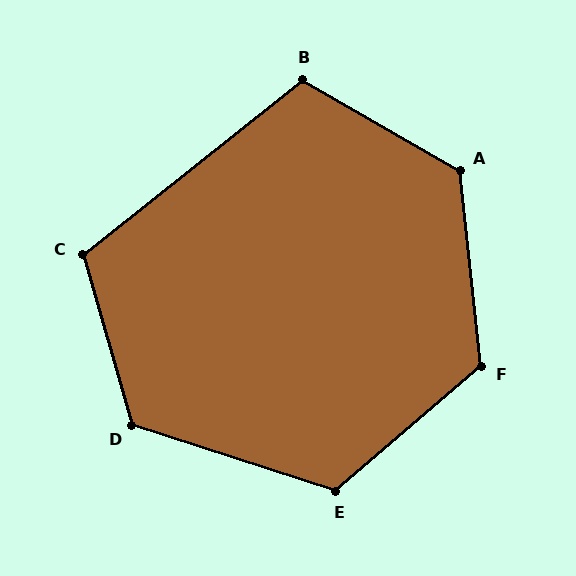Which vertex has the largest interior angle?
A, at approximately 126 degrees.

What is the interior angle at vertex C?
Approximately 112 degrees (obtuse).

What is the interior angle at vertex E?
Approximately 122 degrees (obtuse).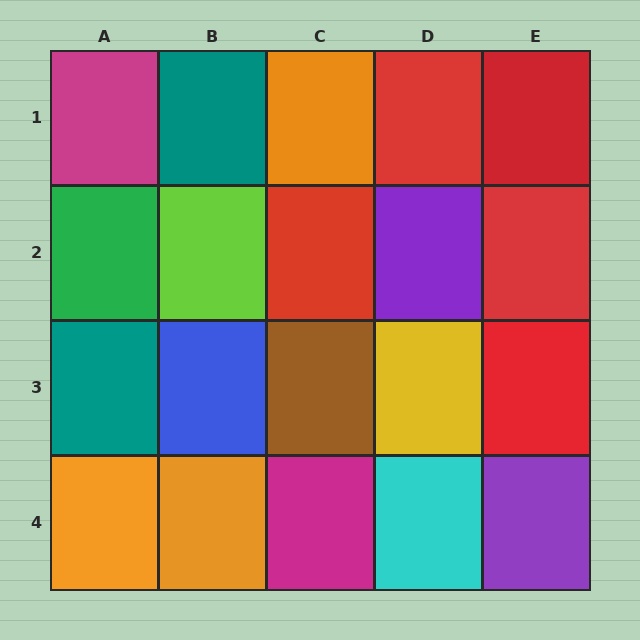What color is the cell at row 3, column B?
Blue.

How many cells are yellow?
1 cell is yellow.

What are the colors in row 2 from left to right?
Green, lime, red, purple, red.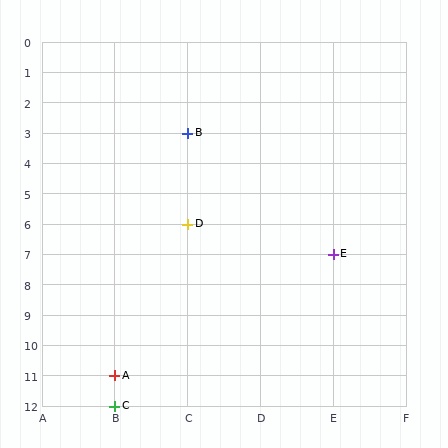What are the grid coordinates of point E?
Point E is at grid coordinates (E, 7).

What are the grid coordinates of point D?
Point D is at grid coordinates (C, 6).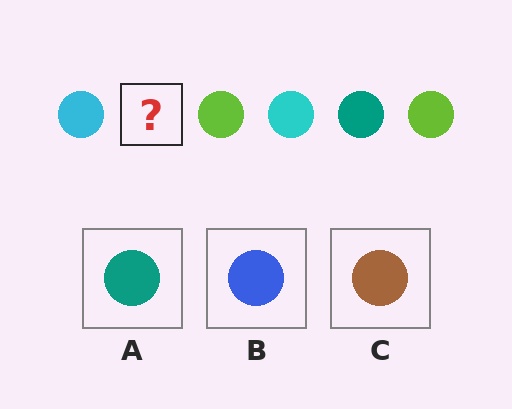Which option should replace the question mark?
Option A.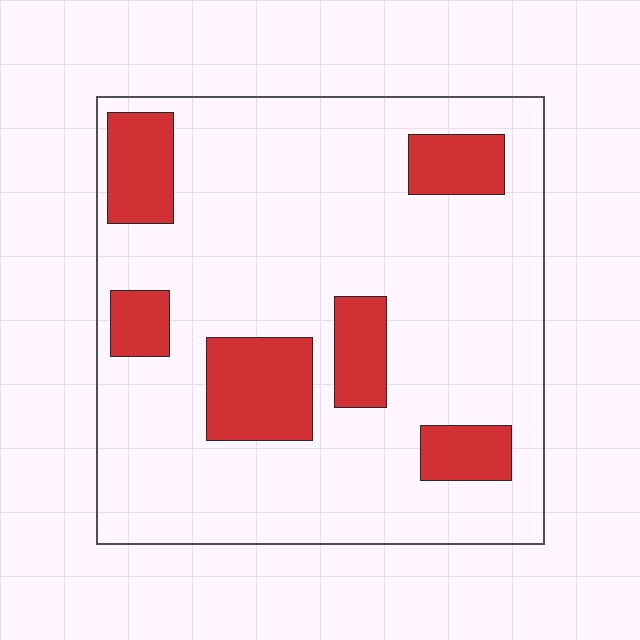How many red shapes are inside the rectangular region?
6.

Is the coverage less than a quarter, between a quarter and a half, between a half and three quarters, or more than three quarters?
Less than a quarter.